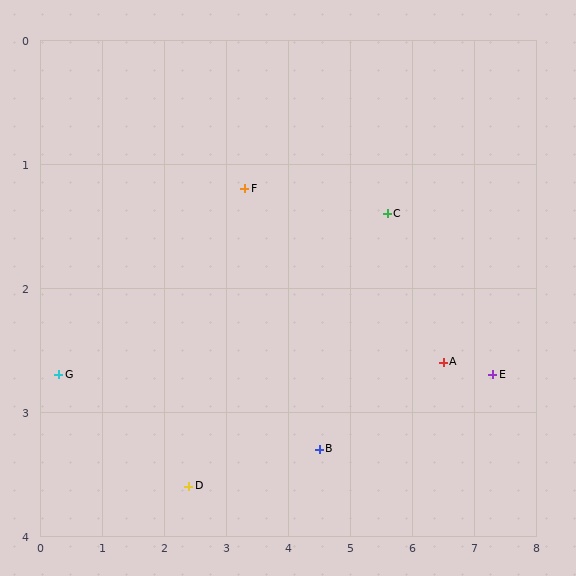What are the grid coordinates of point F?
Point F is at approximately (3.3, 1.2).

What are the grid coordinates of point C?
Point C is at approximately (5.6, 1.4).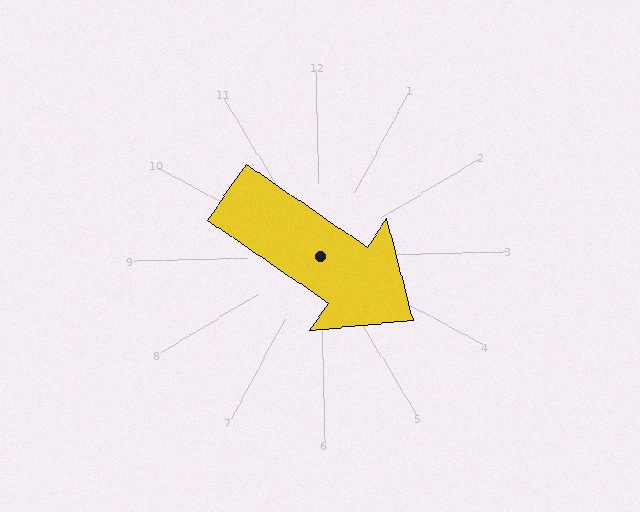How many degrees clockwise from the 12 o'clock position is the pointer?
Approximately 126 degrees.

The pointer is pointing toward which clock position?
Roughly 4 o'clock.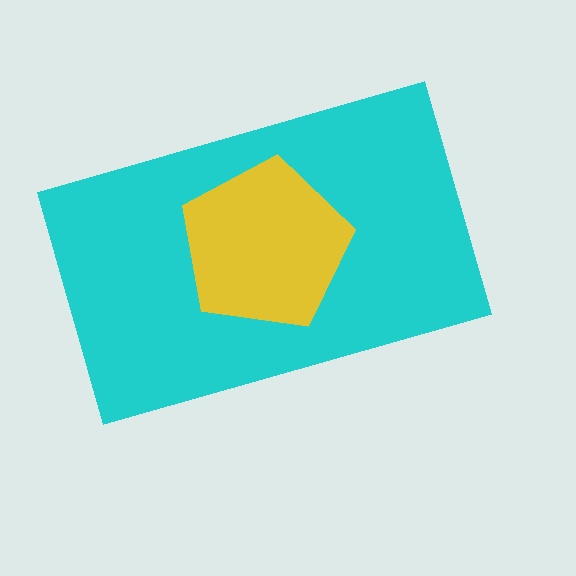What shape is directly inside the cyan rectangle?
The yellow pentagon.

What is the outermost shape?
The cyan rectangle.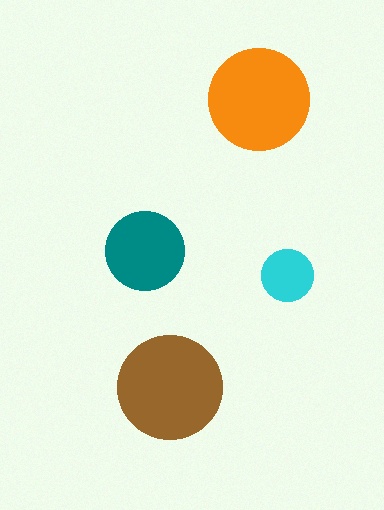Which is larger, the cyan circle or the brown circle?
The brown one.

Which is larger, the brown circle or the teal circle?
The brown one.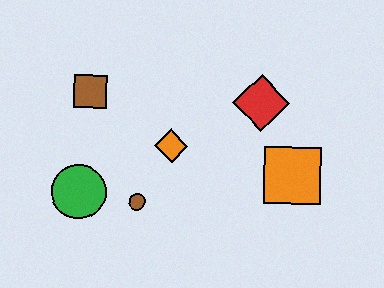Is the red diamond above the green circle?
Yes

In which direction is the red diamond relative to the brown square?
The red diamond is to the right of the brown square.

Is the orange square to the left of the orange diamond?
No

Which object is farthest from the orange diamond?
The orange square is farthest from the orange diamond.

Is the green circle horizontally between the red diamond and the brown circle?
No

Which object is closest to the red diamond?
The orange square is closest to the red diamond.